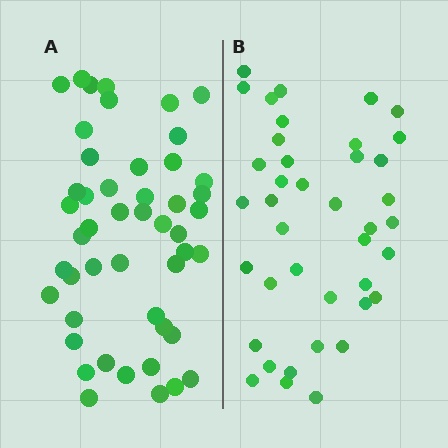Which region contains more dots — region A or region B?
Region A (the left region) has more dots.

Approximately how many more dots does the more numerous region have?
Region A has roughly 8 or so more dots than region B.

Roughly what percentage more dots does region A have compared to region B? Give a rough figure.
About 20% more.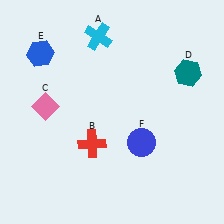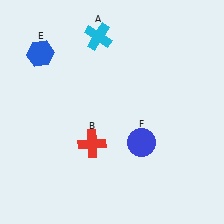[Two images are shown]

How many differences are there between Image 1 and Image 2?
There are 2 differences between the two images.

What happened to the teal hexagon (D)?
The teal hexagon (D) was removed in Image 2. It was in the top-right area of Image 1.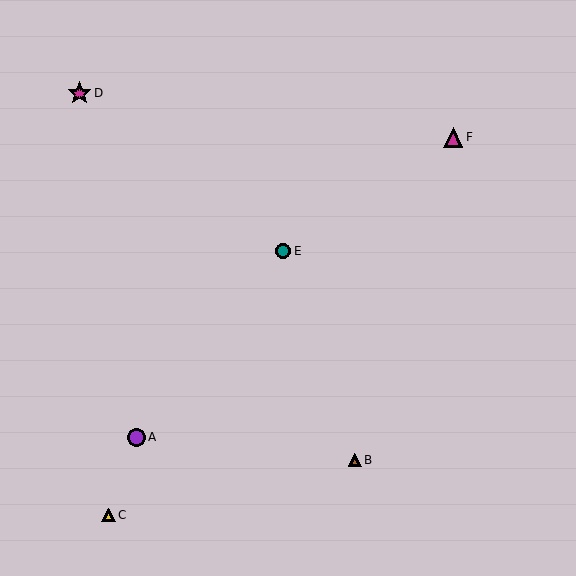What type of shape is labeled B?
Shape B is a brown triangle.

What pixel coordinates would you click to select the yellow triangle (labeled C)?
Click at (109, 515) to select the yellow triangle C.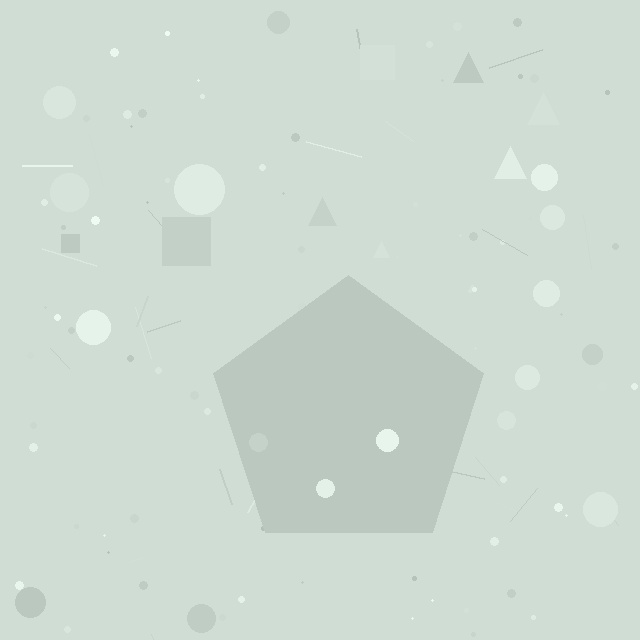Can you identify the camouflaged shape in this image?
The camouflaged shape is a pentagon.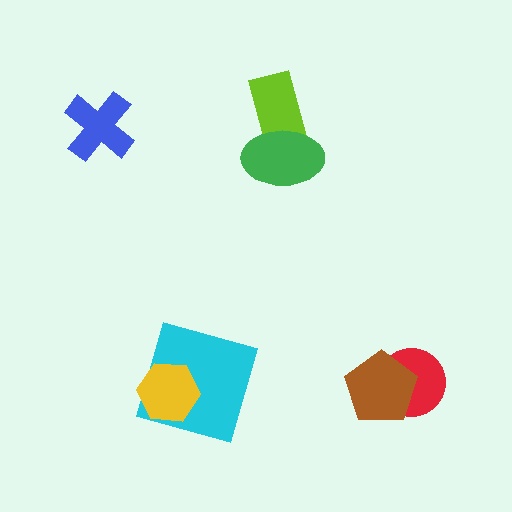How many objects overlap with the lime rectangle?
1 object overlaps with the lime rectangle.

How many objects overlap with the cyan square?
1 object overlaps with the cyan square.